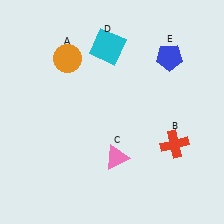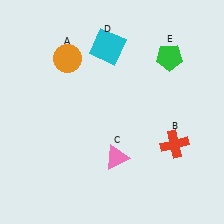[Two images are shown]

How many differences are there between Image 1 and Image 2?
There is 1 difference between the two images.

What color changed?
The pentagon (E) changed from blue in Image 1 to green in Image 2.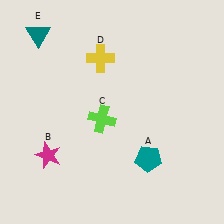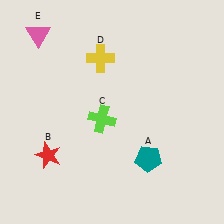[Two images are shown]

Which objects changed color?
B changed from magenta to red. E changed from teal to pink.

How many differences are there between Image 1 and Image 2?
There are 2 differences between the two images.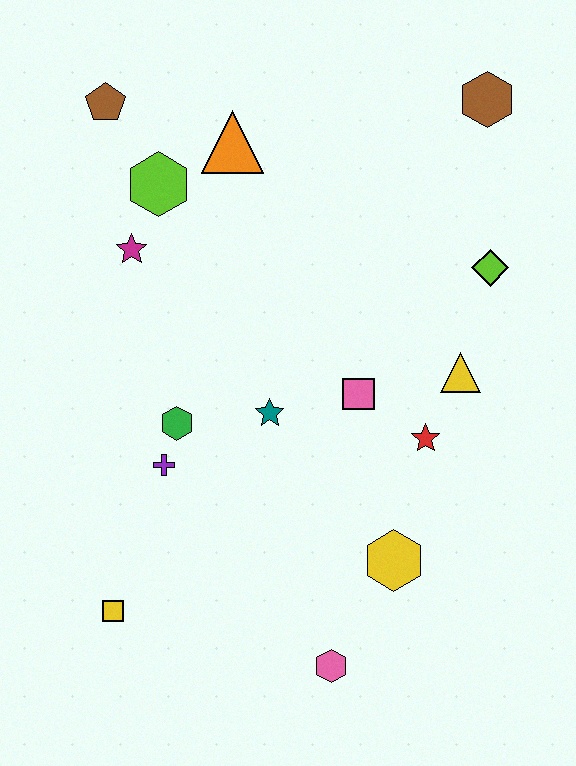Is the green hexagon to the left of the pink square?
Yes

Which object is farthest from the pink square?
The brown pentagon is farthest from the pink square.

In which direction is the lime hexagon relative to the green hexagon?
The lime hexagon is above the green hexagon.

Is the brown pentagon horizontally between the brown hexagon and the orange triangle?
No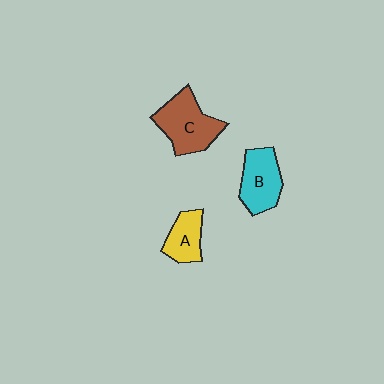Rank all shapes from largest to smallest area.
From largest to smallest: C (brown), B (cyan), A (yellow).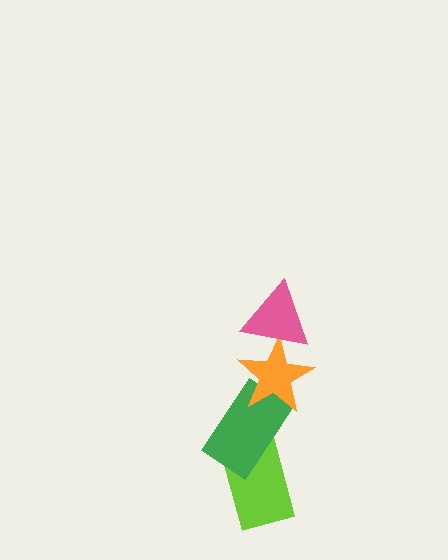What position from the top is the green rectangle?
The green rectangle is 3rd from the top.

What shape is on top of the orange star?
The pink triangle is on top of the orange star.